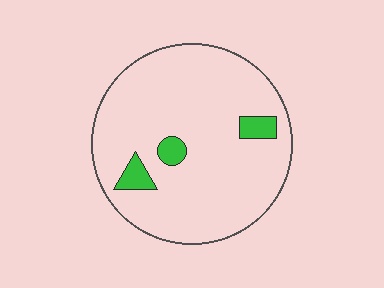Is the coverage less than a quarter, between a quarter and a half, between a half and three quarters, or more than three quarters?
Less than a quarter.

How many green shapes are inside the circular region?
3.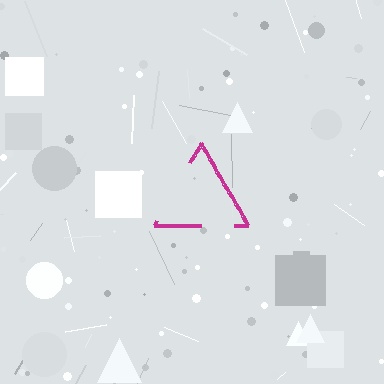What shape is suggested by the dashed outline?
The dashed outline suggests a triangle.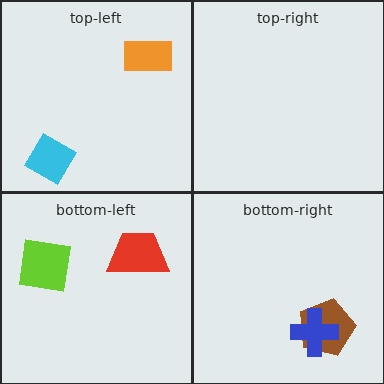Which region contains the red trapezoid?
The bottom-left region.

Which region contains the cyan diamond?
The top-left region.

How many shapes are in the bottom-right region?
2.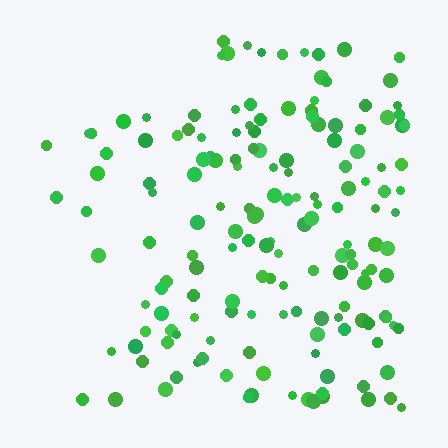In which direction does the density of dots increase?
From left to right, with the right side densest.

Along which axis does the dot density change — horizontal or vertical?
Horizontal.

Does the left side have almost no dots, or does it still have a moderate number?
Still a moderate number, just noticeably fewer than the right.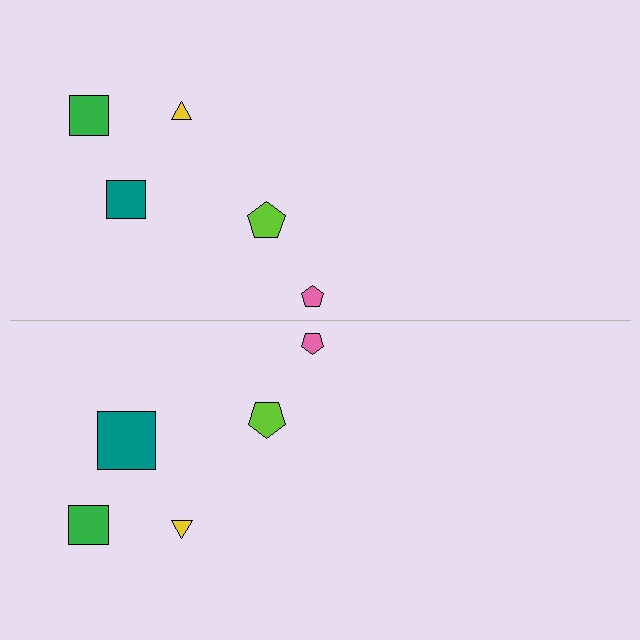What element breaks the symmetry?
The teal square on the bottom side has a different size than its mirror counterpart.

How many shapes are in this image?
There are 10 shapes in this image.